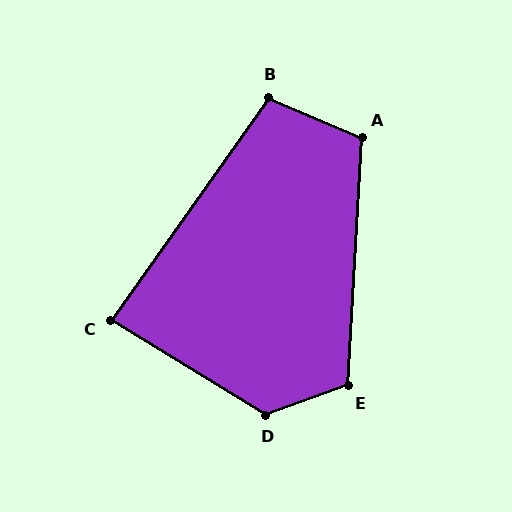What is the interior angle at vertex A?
Approximately 110 degrees (obtuse).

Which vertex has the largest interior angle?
D, at approximately 129 degrees.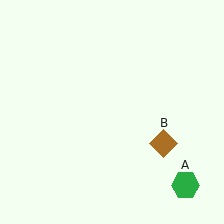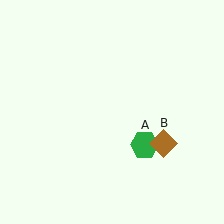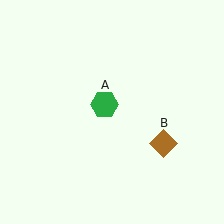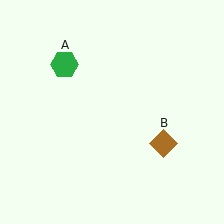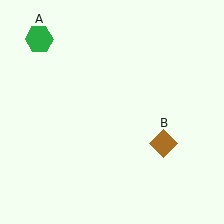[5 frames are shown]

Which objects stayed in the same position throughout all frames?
Brown diamond (object B) remained stationary.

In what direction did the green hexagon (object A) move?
The green hexagon (object A) moved up and to the left.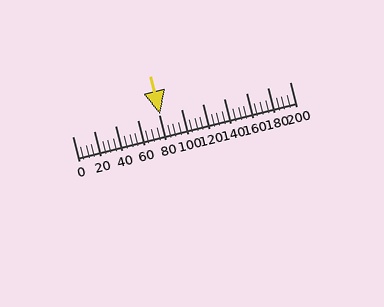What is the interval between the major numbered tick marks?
The major tick marks are spaced 20 units apart.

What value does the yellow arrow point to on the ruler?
The yellow arrow points to approximately 81.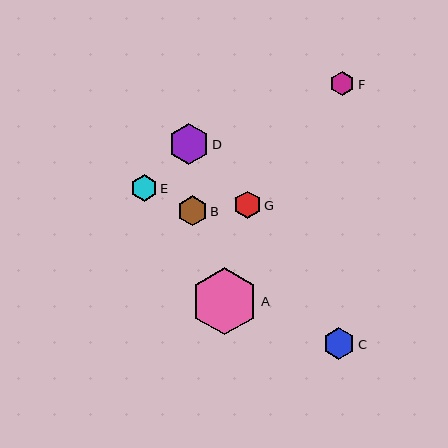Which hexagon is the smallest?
Hexagon F is the smallest with a size of approximately 25 pixels.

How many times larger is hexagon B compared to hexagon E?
Hexagon B is approximately 1.1 times the size of hexagon E.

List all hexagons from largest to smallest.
From largest to smallest: A, D, C, B, G, E, F.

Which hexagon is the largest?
Hexagon A is the largest with a size of approximately 67 pixels.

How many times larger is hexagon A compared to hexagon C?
Hexagon A is approximately 2.1 times the size of hexagon C.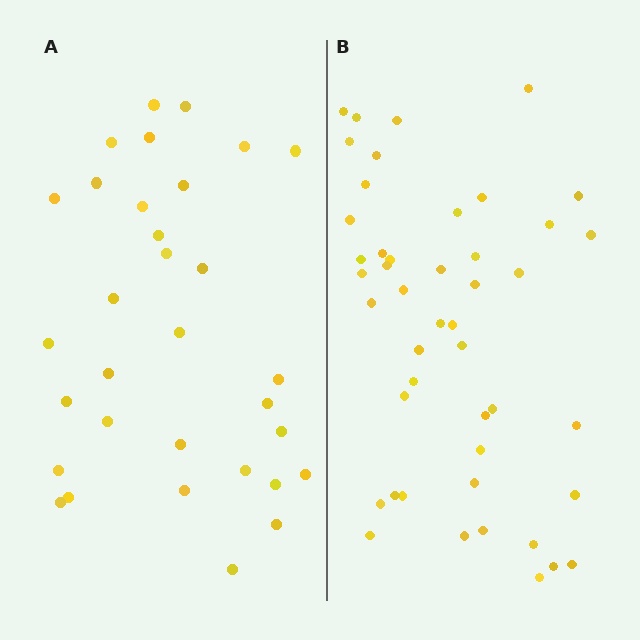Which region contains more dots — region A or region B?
Region B (the right region) has more dots.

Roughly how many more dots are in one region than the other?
Region B has approximately 15 more dots than region A.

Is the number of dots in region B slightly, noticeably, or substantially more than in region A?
Region B has noticeably more, but not dramatically so. The ratio is roughly 1.4 to 1.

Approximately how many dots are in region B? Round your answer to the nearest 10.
About 50 dots. (The exact count is 46, which rounds to 50.)